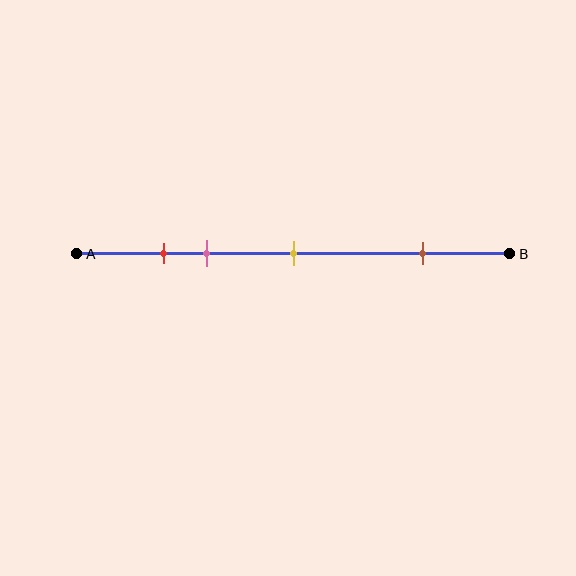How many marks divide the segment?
There are 4 marks dividing the segment.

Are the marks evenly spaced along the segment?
No, the marks are not evenly spaced.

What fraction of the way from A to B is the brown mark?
The brown mark is approximately 80% (0.8) of the way from A to B.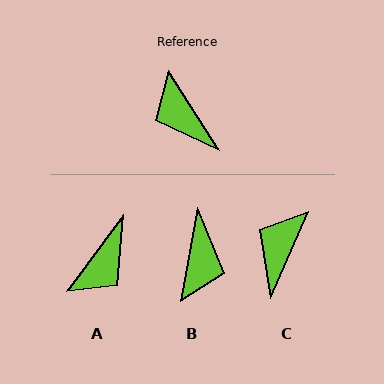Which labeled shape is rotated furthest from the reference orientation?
B, about 137 degrees away.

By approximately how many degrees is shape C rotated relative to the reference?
Approximately 56 degrees clockwise.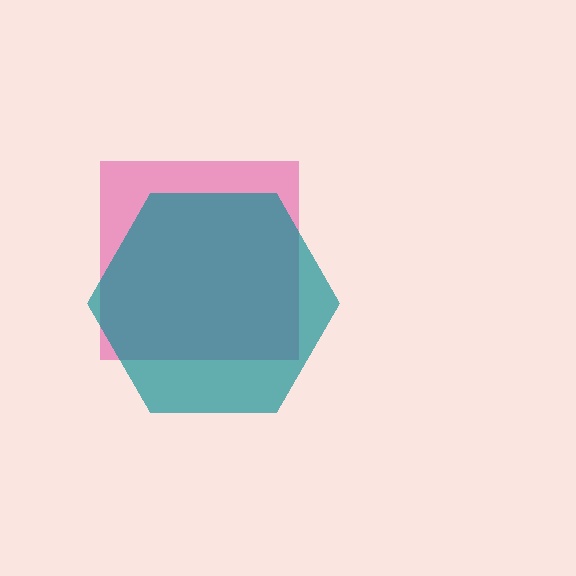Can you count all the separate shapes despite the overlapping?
Yes, there are 2 separate shapes.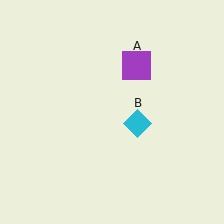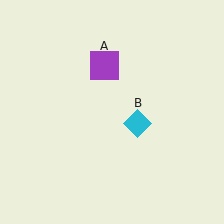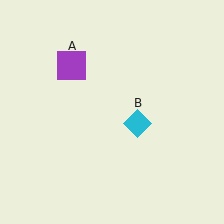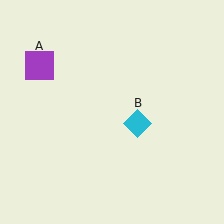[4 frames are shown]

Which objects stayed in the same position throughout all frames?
Cyan diamond (object B) remained stationary.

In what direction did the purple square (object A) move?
The purple square (object A) moved left.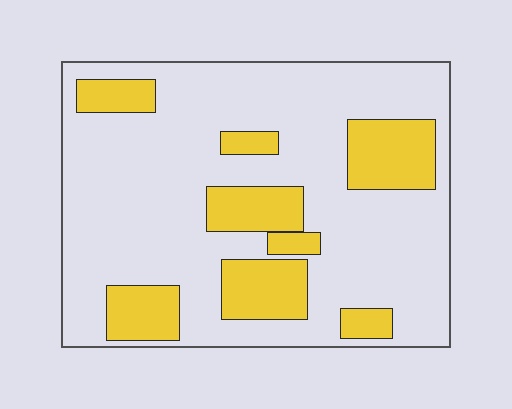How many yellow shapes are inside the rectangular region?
8.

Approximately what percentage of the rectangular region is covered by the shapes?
Approximately 25%.